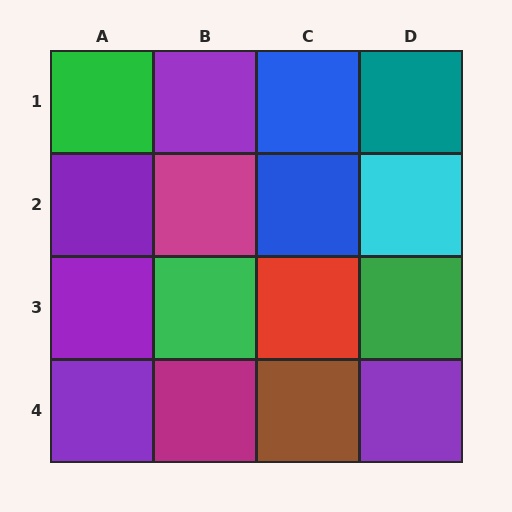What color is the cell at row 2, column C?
Blue.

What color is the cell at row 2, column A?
Purple.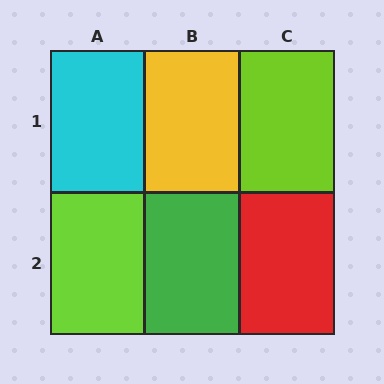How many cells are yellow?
1 cell is yellow.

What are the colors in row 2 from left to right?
Lime, green, red.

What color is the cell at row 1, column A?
Cyan.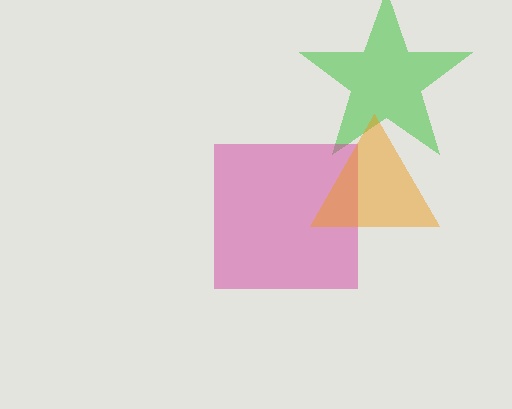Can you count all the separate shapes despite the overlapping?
Yes, there are 3 separate shapes.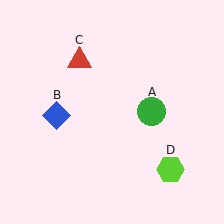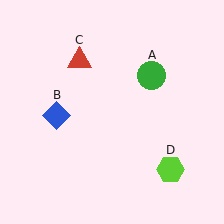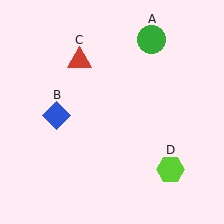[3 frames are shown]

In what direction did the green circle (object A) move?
The green circle (object A) moved up.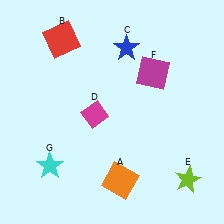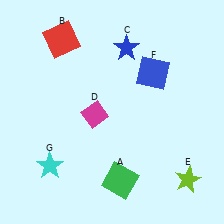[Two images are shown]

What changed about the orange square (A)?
In Image 1, A is orange. In Image 2, it changed to green.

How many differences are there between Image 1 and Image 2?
There are 2 differences between the two images.